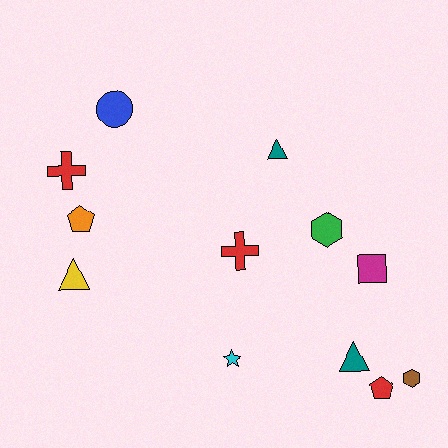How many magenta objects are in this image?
There is 1 magenta object.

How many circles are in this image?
There is 1 circle.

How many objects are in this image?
There are 12 objects.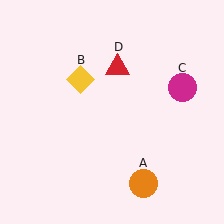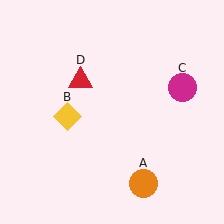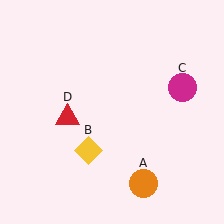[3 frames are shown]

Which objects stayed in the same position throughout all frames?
Orange circle (object A) and magenta circle (object C) remained stationary.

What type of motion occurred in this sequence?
The yellow diamond (object B), red triangle (object D) rotated counterclockwise around the center of the scene.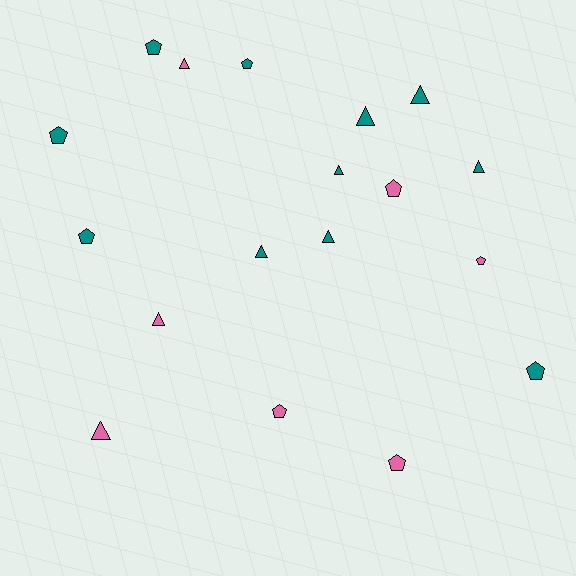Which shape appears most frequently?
Pentagon, with 9 objects.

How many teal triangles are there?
There are 6 teal triangles.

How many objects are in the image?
There are 18 objects.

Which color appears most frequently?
Teal, with 11 objects.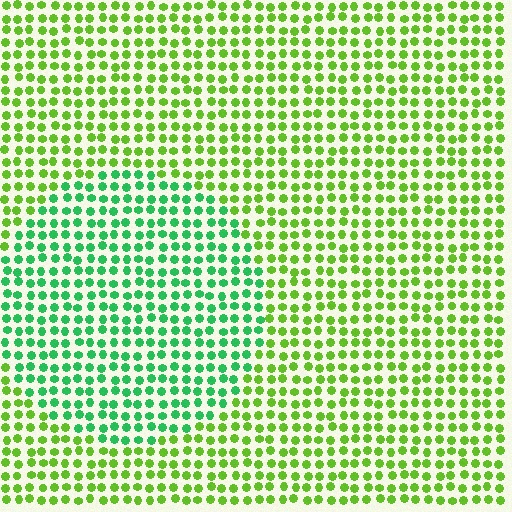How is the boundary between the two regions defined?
The boundary is defined purely by a slight shift in hue (about 42 degrees). Spacing, size, and orientation are identical on both sides.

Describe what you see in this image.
The image is filled with small lime elements in a uniform arrangement. A circle-shaped region is visible where the elements are tinted to a slightly different hue, forming a subtle color boundary.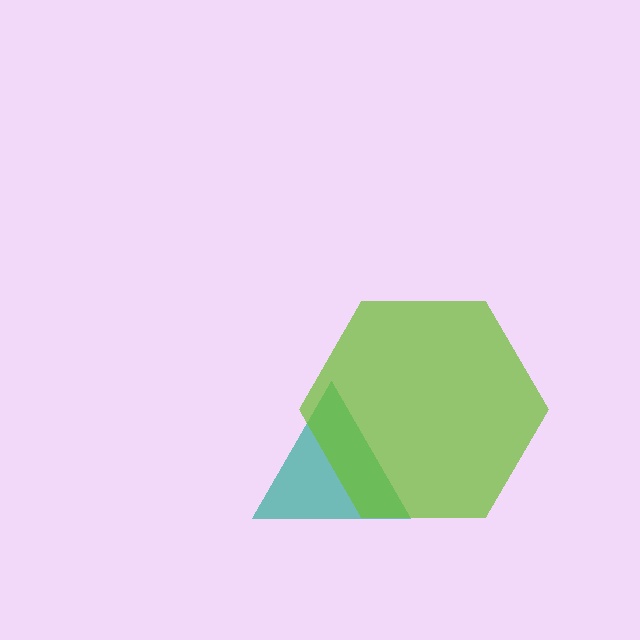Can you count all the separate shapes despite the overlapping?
Yes, there are 2 separate shapes.